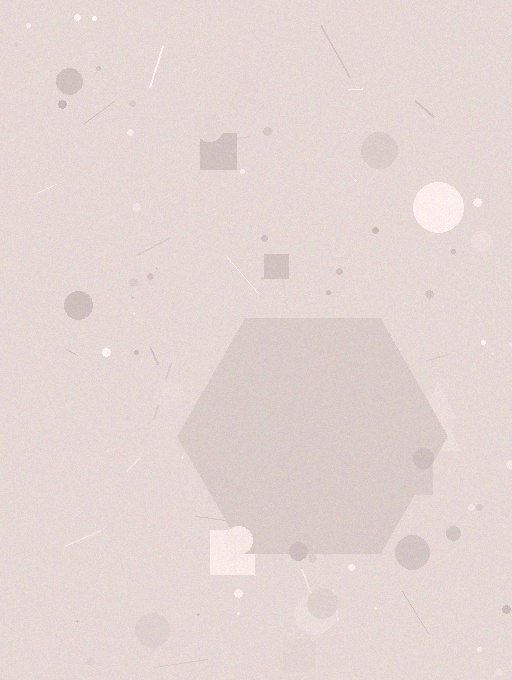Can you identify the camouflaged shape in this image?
The camouflaged shape is a hexagon.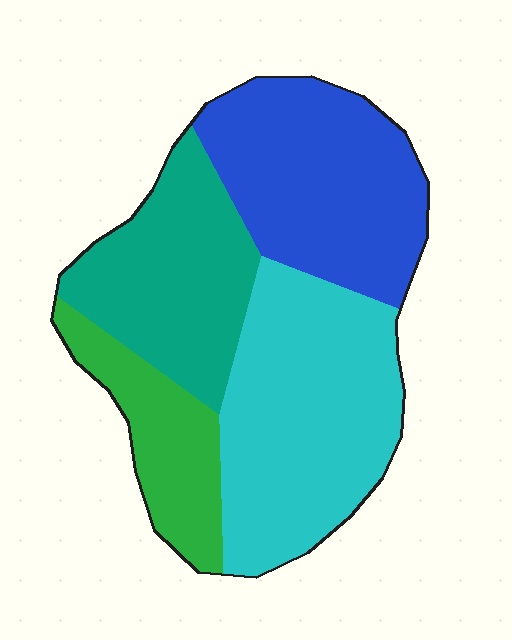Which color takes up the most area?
Cyan, at roughly 35%.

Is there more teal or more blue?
Blue.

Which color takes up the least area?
Green, at roughly 15%.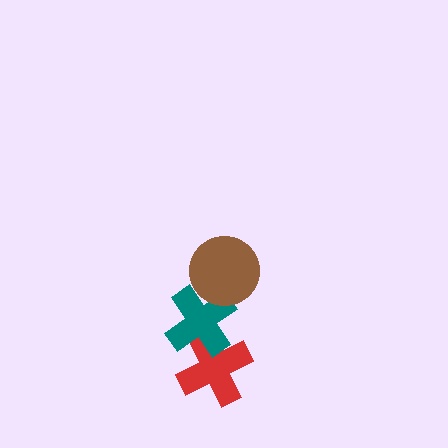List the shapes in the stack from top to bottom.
From top to bottom: the brown circle, the teal cross, the red cross.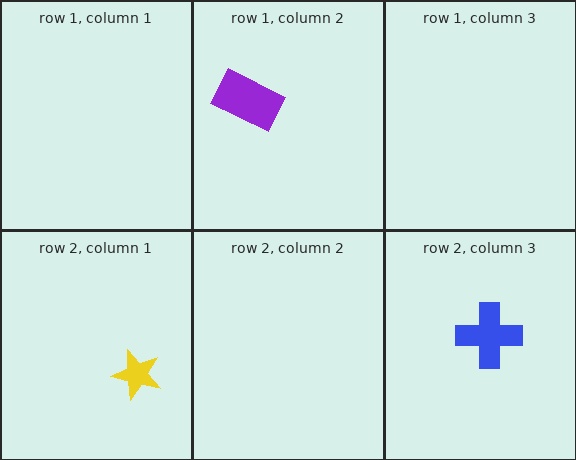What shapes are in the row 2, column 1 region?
The yellow star.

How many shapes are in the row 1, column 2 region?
1.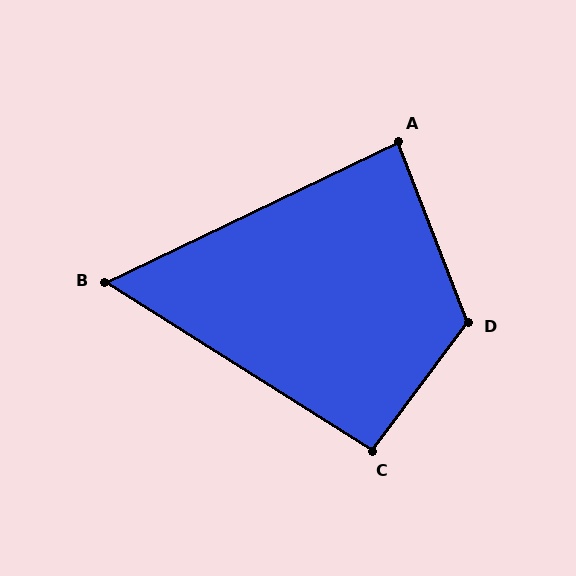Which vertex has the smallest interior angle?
B, at approximately 58 degrees.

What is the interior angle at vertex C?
Approximately 95 degrees (approximately right).